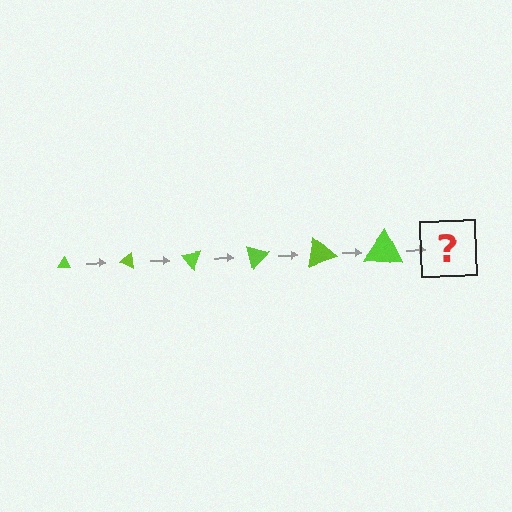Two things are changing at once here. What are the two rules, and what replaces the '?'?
The two rules are that the triangle grows larger each step and it rotates 25 degrees each step. The '?' should be a triangle, larger than the previous one and rotated 150 degrees from the start.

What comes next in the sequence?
The next element should be a triangle, larger than the previous one and rotated 150 degrees from the start.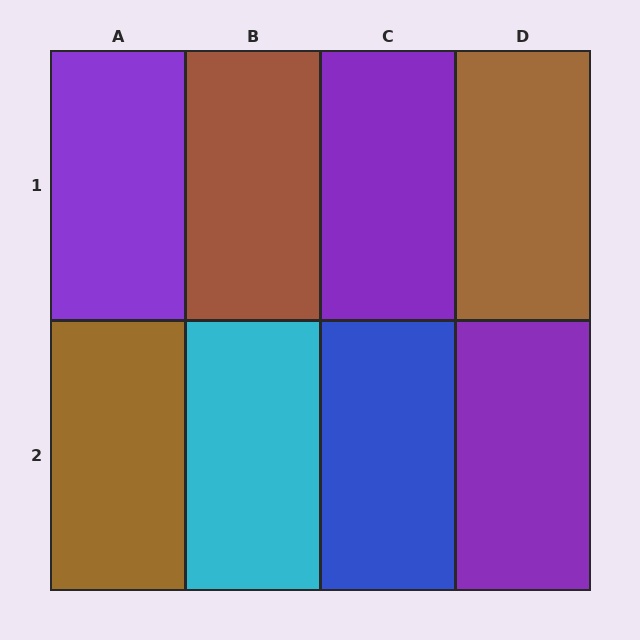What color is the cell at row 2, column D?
Purple.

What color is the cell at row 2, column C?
Blue.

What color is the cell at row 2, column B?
Cyan.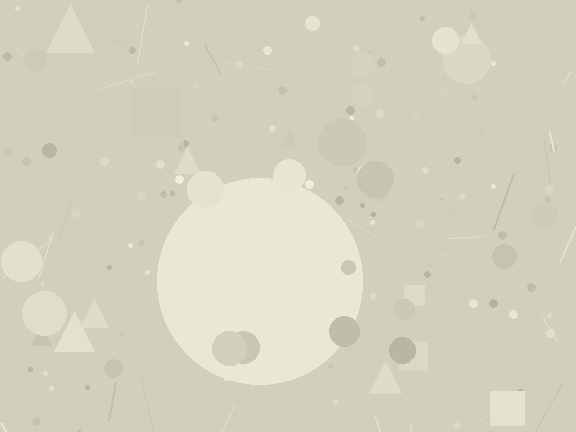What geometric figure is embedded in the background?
A circle is embedded in the background.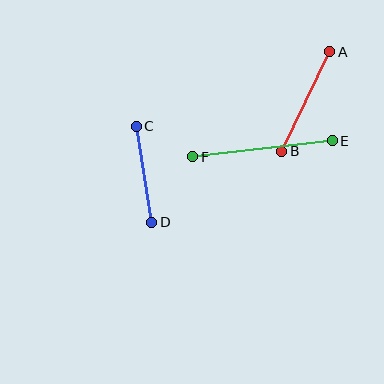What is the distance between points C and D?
The distance is approximately 98 pixels.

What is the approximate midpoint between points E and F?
The midpoint is at approximately (263, 149) pixels.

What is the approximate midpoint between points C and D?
The midpoint is at approximately (144, 174) pixels.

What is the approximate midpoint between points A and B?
The midpoint is at approximately (306, 101) pixels.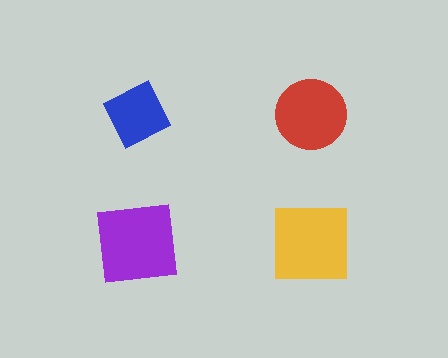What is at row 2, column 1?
A purple square.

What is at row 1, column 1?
A blue diamond.